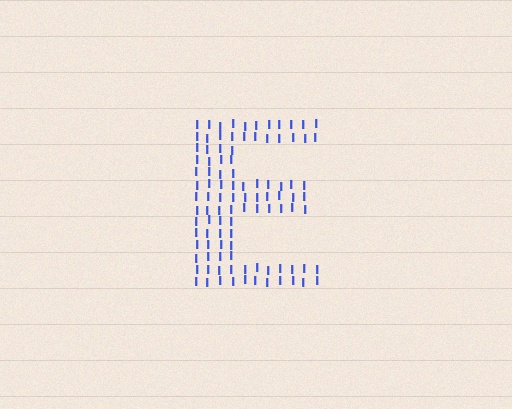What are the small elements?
The small elements are letter I's.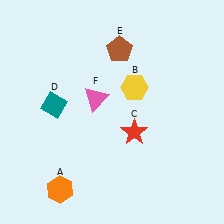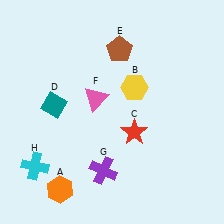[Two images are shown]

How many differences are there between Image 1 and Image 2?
There are 2 differences between the two images.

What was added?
A purple cross (G), a cyan cross (H) were added in Image 2.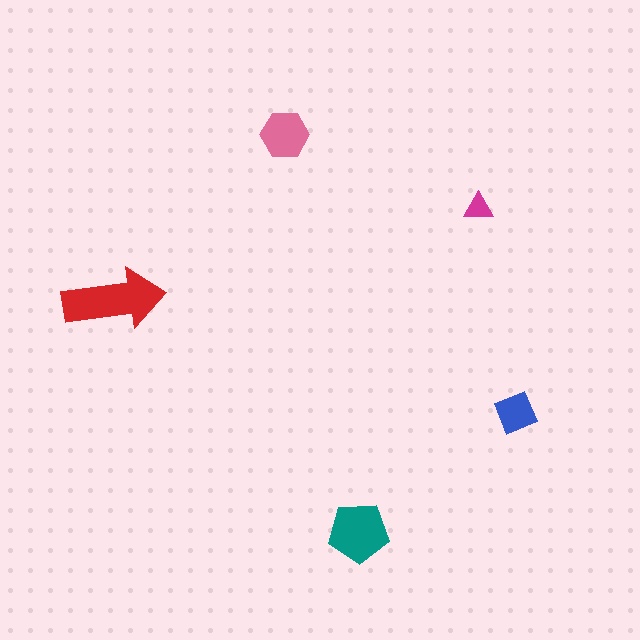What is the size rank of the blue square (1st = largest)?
4th.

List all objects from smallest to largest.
The magenta triangle, the blue square, the pink hexagon, the teal pentagon, the red arrow.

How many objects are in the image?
There are 5 objects in the image.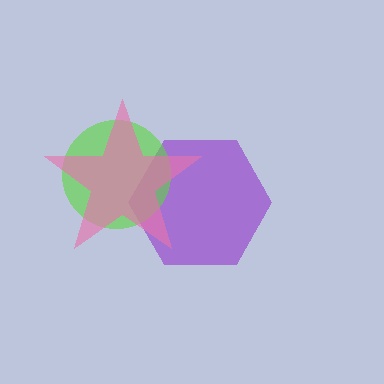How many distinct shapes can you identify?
There are 3 distinct shapes: a purple hexagon, a lime circle, a pink star.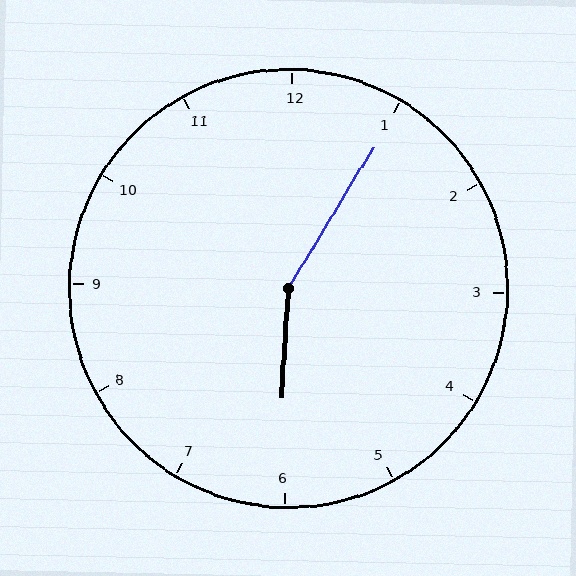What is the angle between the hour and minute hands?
Approximately 152 degrees.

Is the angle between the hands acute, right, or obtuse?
It is obtuse.